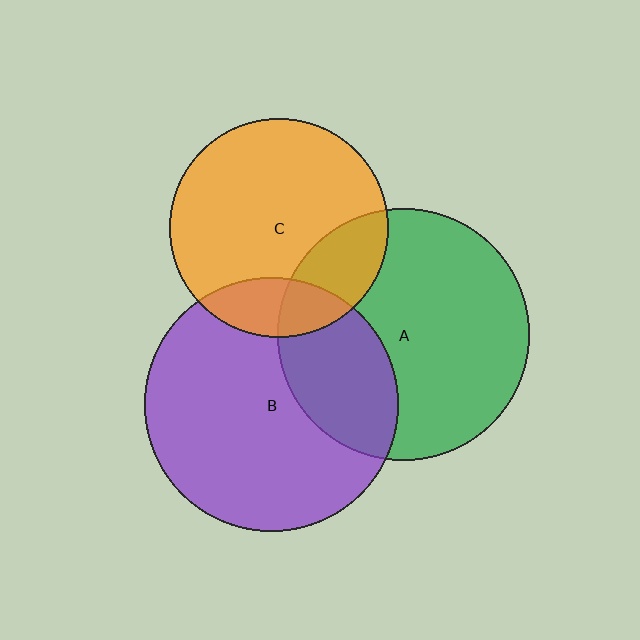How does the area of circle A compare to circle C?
Approximately 1.3 times.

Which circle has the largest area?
Circle B (purple).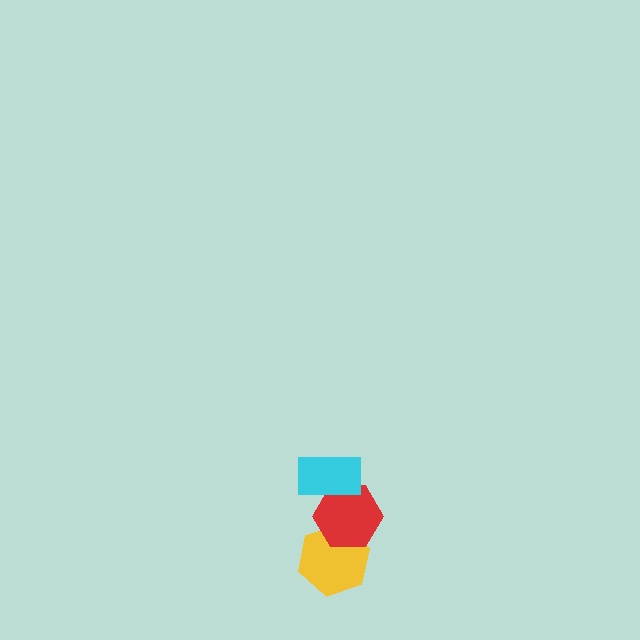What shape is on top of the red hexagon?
The cyan rectangle is on top of the red hexagon.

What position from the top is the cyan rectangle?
The cyan rectangle is 1st from the top.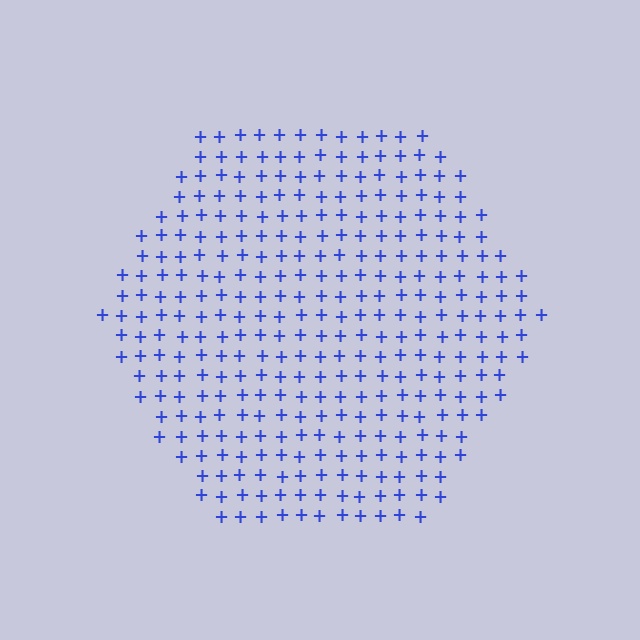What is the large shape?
The large shape is a hexagon.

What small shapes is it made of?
It is made of small plus signs.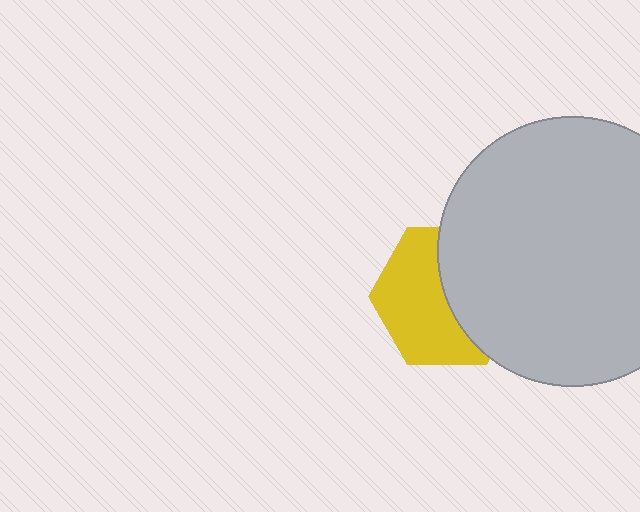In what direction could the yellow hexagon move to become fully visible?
The yellow hexagon could move left. That would shift it out from behind the light gray circle entirely.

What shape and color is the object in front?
The object in front is a light gray circle.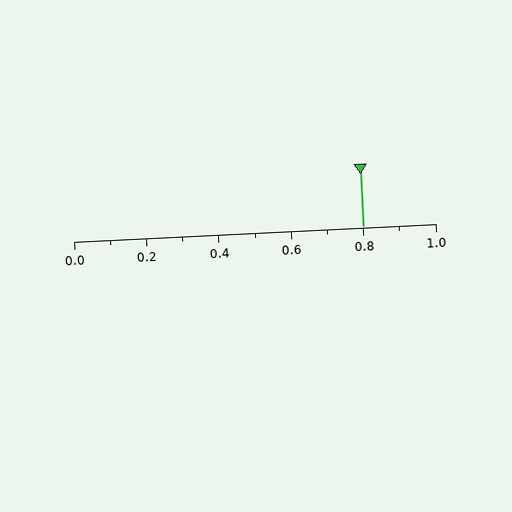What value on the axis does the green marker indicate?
The marker indicates approximately 0.8.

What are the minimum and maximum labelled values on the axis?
The axis runs from 0.0 to 1.0.